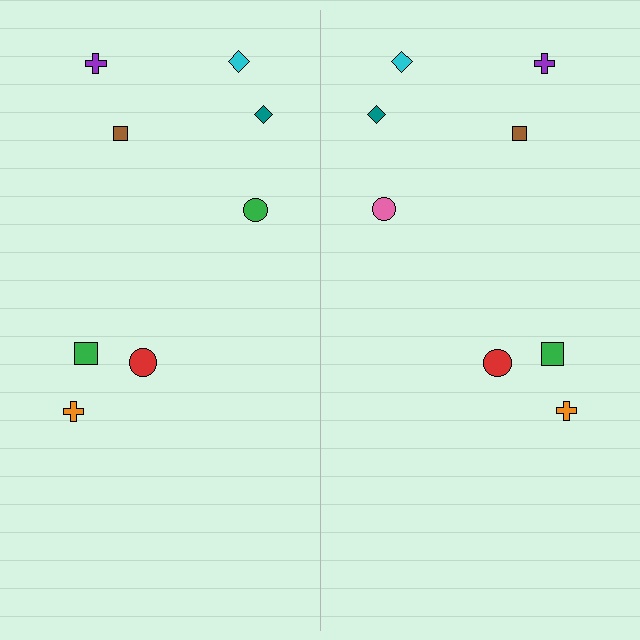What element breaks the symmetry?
The pink circle on the right side breaks the symmetry — its mirror counterpart is green.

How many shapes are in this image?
There are 16 shapes in this image.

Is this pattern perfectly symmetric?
No, the pattern is not perfectly symmetric. The pink circle on the right side breaks the symmetry — its mirror counterpart is green.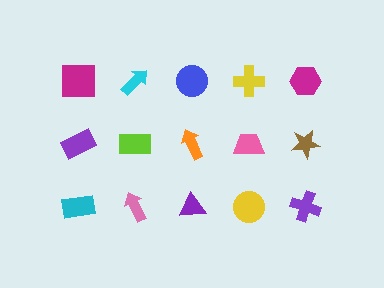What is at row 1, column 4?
A yellow cross.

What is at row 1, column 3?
A blue circle.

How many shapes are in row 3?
5 shapes.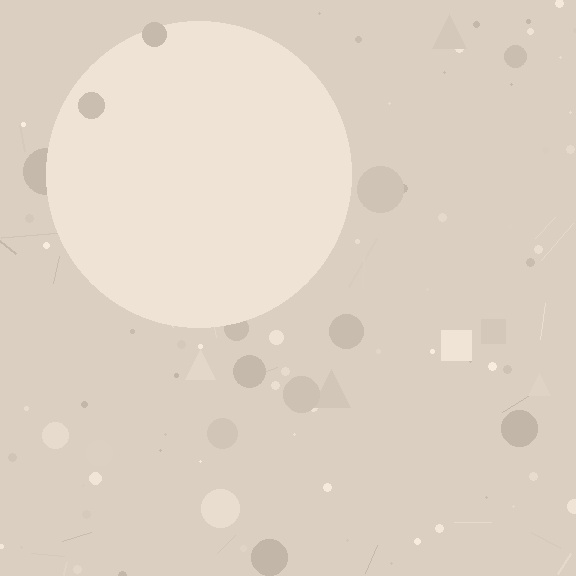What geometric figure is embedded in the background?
A circle is embedded in the background.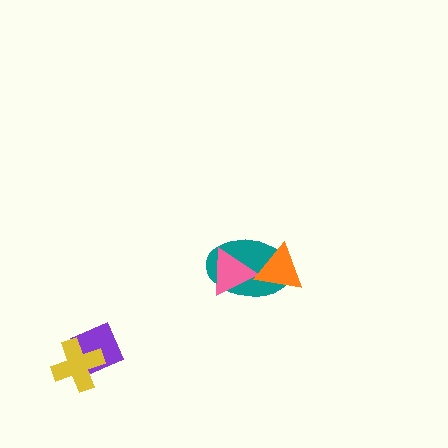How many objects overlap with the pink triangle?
2 objects overlap with the pink triangle.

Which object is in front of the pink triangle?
The orange triangle is in front of the pink triangle.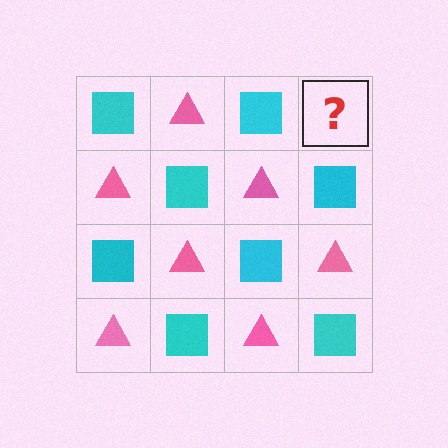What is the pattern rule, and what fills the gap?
The rule is that it alternates cyan square and pink triangle in a checkerboard pattern. The gap should be filled with a pink triangle.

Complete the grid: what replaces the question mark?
The question mark should be replaced with a pink triangle.